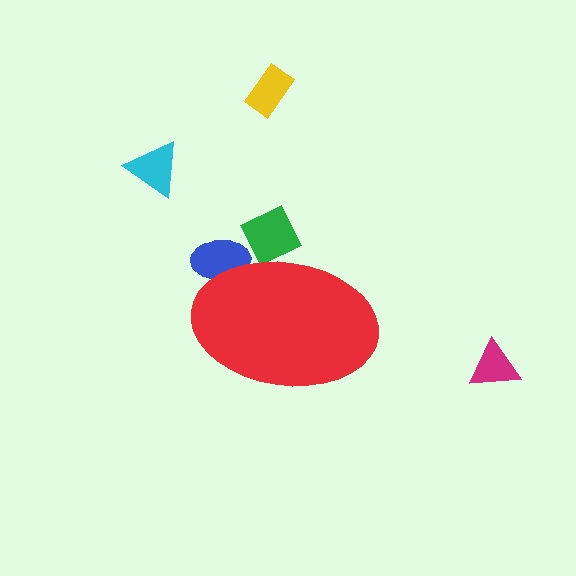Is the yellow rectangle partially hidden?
No, the yellow rectangle is fully visible.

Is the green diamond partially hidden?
Yes, the green diamond is partially hidden behind the red ellipse.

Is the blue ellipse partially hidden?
Yes, the blue ellipse is partially hidden behind the red ellipse.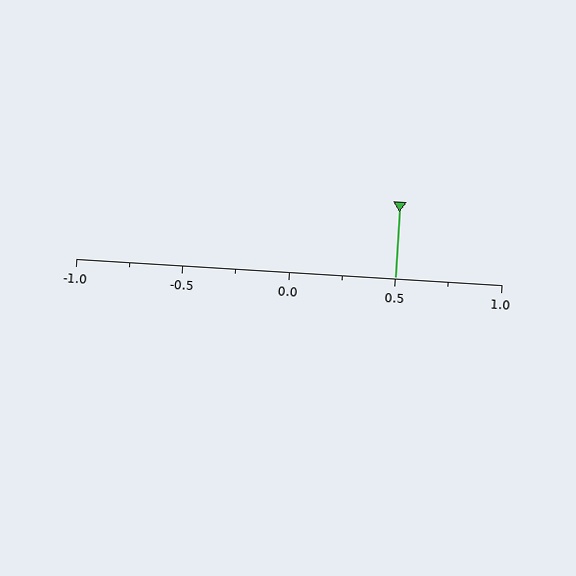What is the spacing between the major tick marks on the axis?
The major ticks are spaced 0.5 apart.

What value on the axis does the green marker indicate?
The marker indicates approximately 0.5.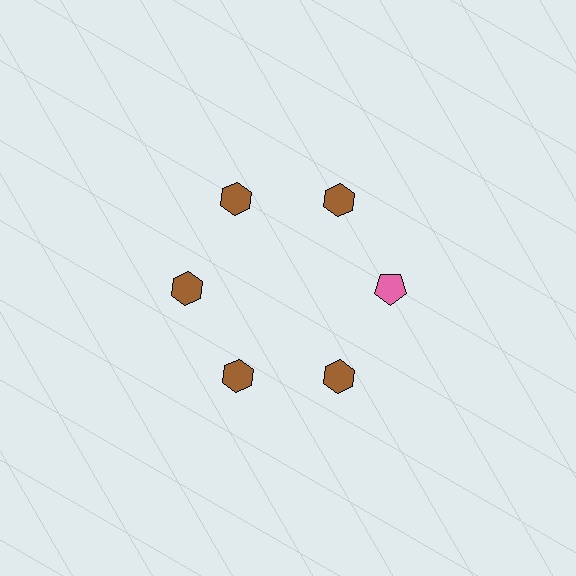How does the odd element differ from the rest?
It differs in both color (pink instead of brown) and shape (pentagon instead of hexagon).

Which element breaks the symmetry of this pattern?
The pink pentagon at roughly the 3 o'clock position breaks the symmetry. All other shapes are brown hexagons.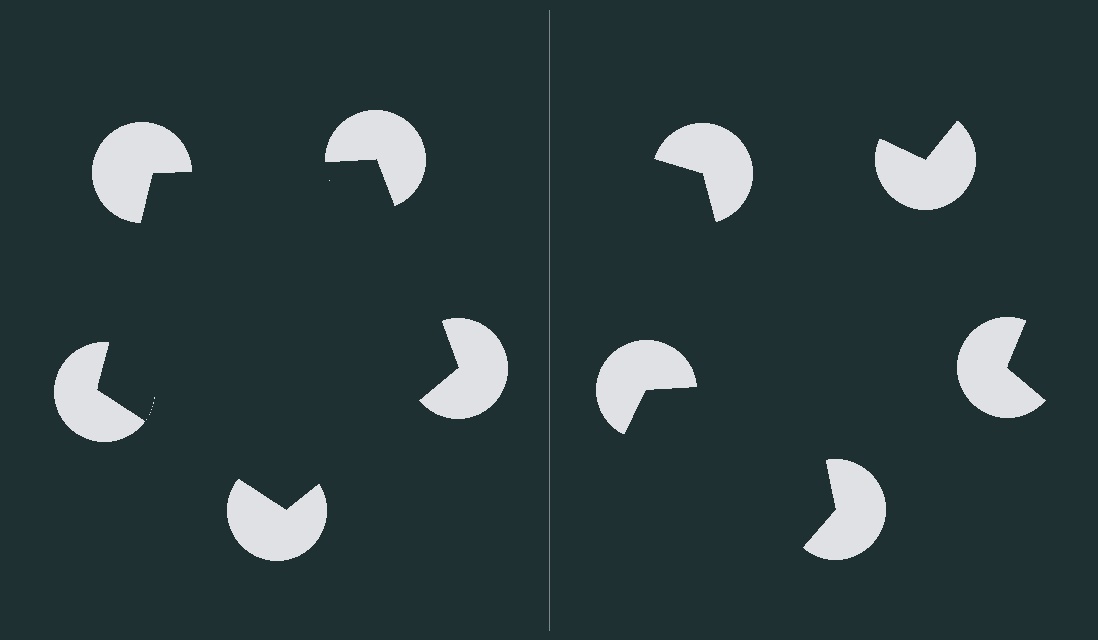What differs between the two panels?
The pac-man discs are positioned identically on both sides; only the wedge orientations differ. On the left they align to a pentagon; on the right they are misaligned.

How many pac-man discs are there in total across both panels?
10 — 5 on each side.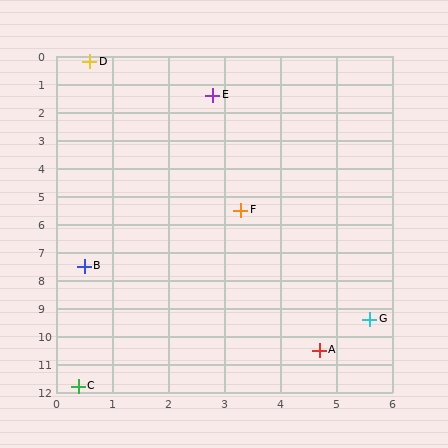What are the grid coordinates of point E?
Point E is at approximately (2.8, 1.4).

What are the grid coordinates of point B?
Point B is at approximately (0.5, 7.5).